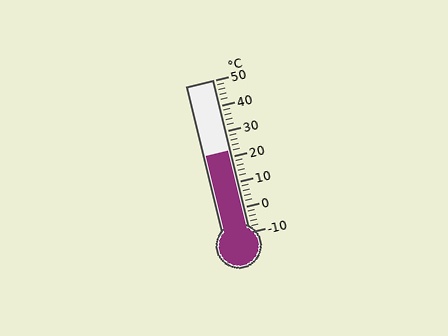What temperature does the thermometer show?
The thermometer shows approximately 22°C.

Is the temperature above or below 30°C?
The temperature is below 30°C.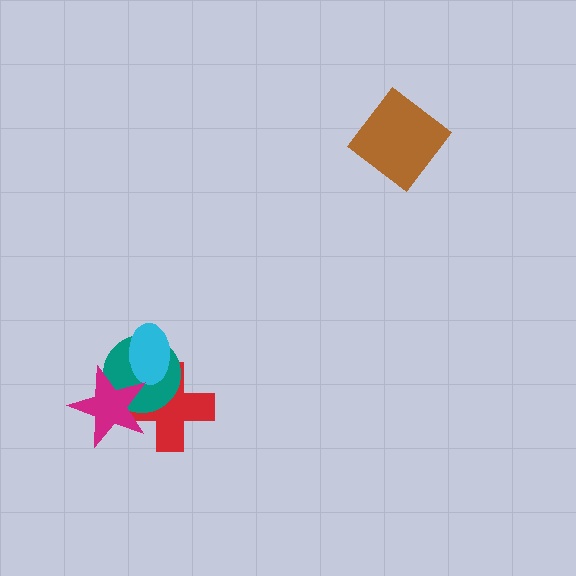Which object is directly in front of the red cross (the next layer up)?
The teal circle is directly in front of the red cross.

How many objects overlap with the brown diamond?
0 objects overlap with the brown diamond.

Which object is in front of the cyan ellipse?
The magenta star is in front of the cyan ellipse.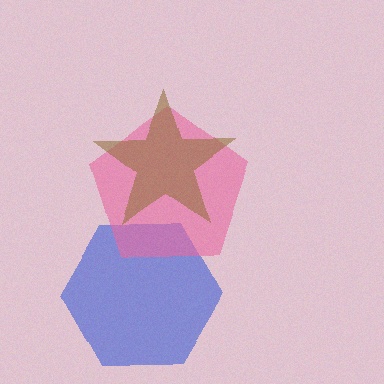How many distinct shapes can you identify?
There are 3 distinct shapes: a blue hexagon, a pink pentagon, a brown star.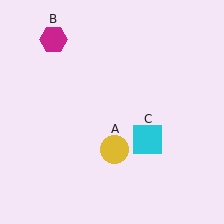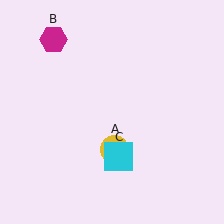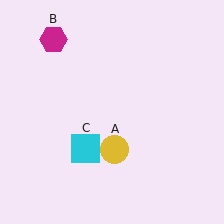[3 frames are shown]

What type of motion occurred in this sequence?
The cyan square (object C) rotated clockwise around the center of the scene.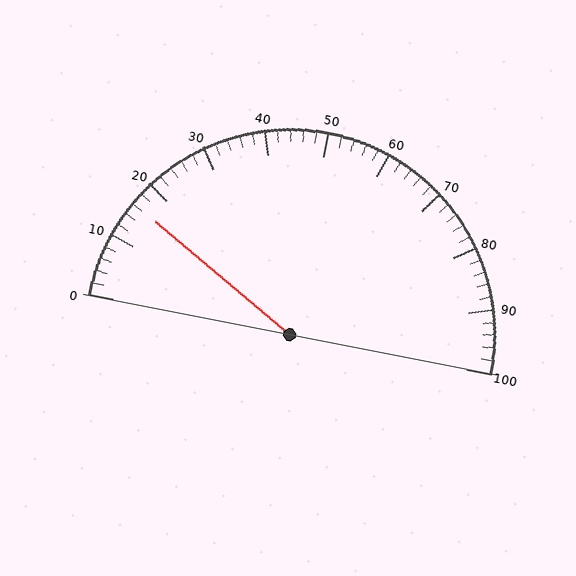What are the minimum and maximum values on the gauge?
The gauge ranges from 0 to 100.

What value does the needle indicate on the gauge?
The needle indicates approximately 16.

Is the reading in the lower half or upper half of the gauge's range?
The reading is in the lower half of the range (0 to 100).